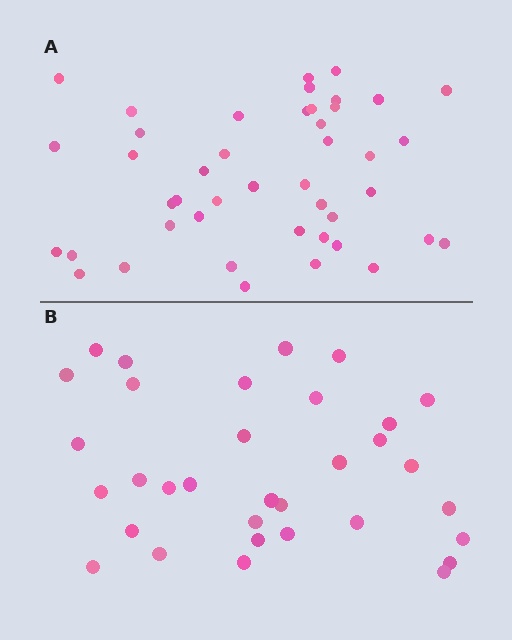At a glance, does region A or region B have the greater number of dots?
Region A (the top region) has more dots.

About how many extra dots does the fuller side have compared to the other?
Region A has roughly 12 or so more dots than region B.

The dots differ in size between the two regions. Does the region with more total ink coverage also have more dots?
No. Region B has more total ink coverage because its dots are larger, but region A actually contains more individual dots. Total area can be misleading — the number of items is what matters here.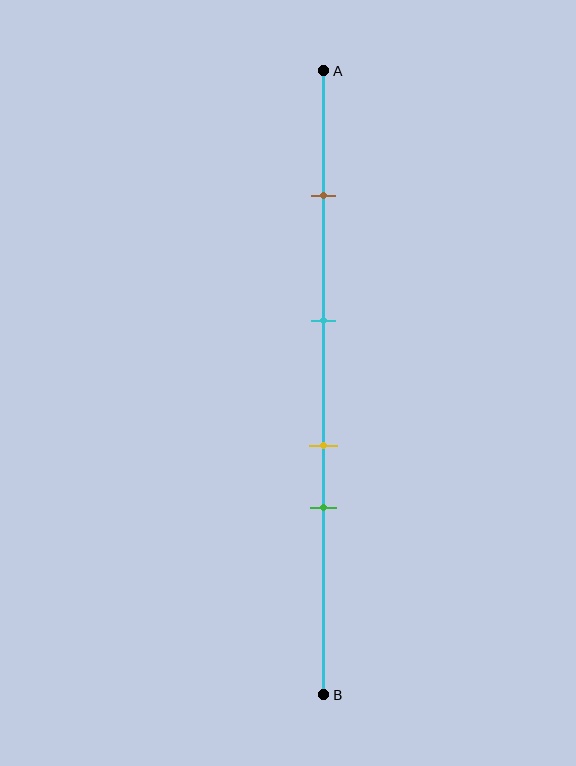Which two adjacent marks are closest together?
The yellow and green marks are the closest adjacent pair.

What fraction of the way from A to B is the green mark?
The green mark is approximately 70% (0.7) of the way from A to B.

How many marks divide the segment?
There are 4 marks dividing the segment.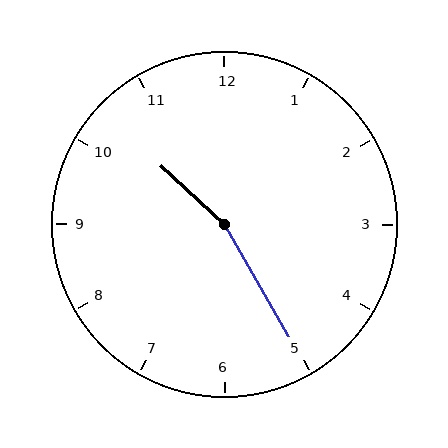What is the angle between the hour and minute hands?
Approximately 162 degrees.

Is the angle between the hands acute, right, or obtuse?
It is obtuse.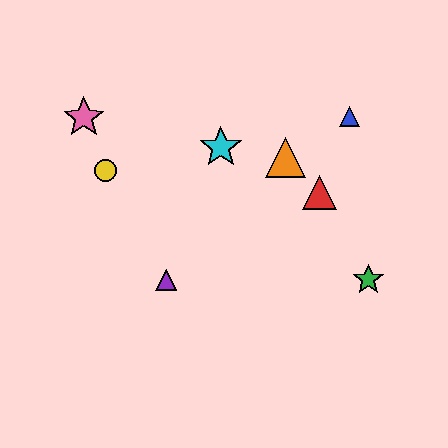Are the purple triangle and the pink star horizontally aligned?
No, the purple triangle is at y≈280 and the pink star is at y≈117.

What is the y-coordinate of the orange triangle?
The orange triangle is at y≈157.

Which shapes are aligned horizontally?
The green star, the purple triangle are aligned horizontally.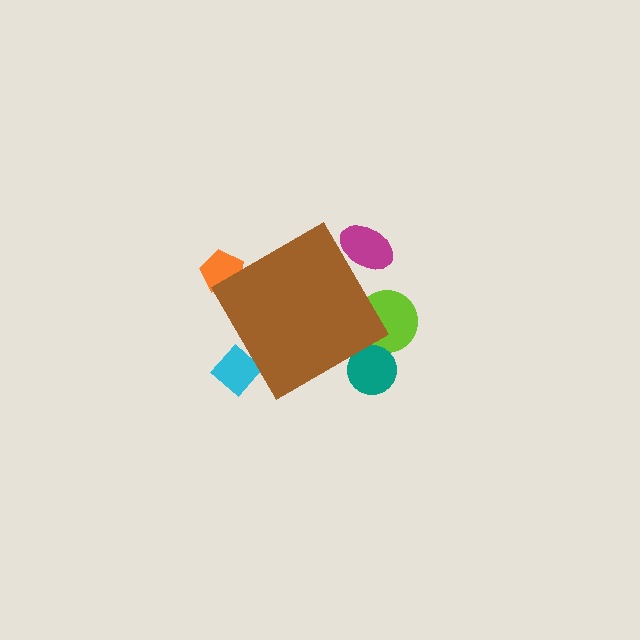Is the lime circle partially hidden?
Yes, the lime circle is partially hidden behind the brown diamond.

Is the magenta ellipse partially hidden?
Yes, the magenta ellipse is partially hidden behind the brown diamond.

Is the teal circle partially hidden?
Yes, the teal circle is partially hidden behind the brown diamond.